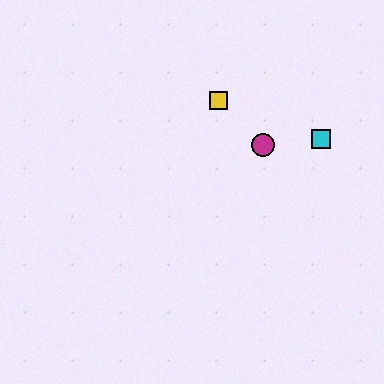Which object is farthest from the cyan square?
The yellow square is farthest from the cyan square.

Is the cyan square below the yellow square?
Yes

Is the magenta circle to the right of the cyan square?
No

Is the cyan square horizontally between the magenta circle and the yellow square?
No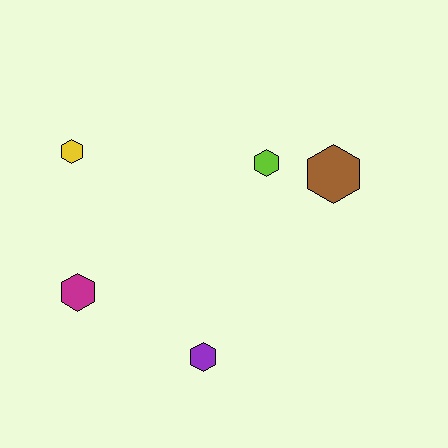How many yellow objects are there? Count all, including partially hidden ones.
There is 1 yellow object.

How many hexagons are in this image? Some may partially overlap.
There are 5 hexagons.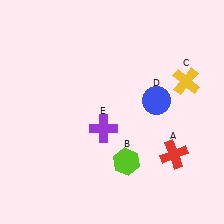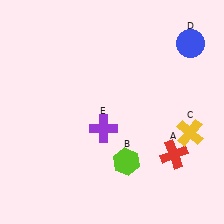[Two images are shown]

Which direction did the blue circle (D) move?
The blue circle (D) moved up.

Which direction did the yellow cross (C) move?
The yellow cross (C) moved down.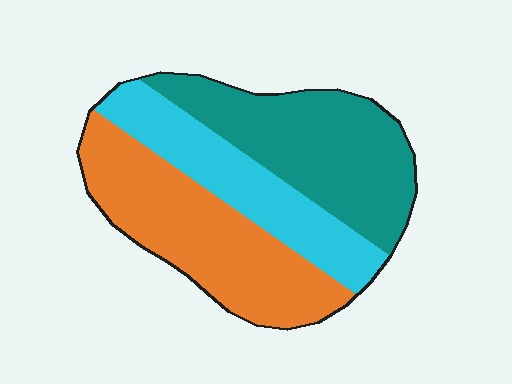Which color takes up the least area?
Cyan, at roughly 25%.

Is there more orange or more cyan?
Orange.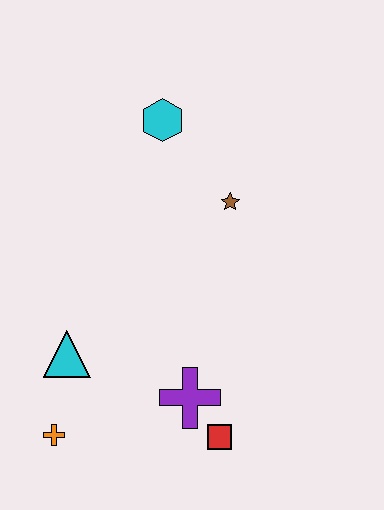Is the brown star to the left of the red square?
No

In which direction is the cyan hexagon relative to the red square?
The cyan hexagon is above the red square.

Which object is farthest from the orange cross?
The cyan hexagon is farthest from the orange cross.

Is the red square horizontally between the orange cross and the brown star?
Yes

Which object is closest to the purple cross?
The red square is closest to the purple cross.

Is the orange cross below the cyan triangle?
Yes